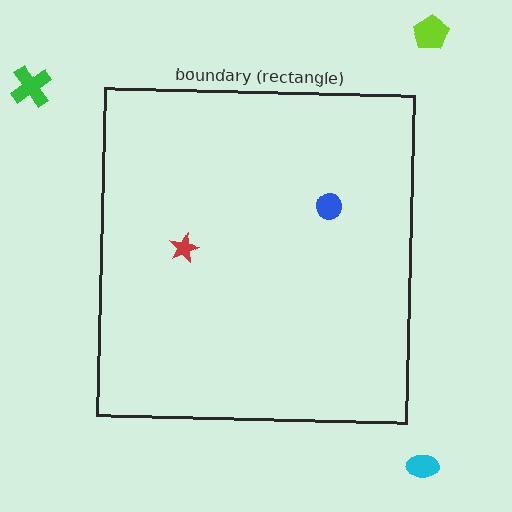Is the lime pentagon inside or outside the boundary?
Outside.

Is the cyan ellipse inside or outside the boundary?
Outside.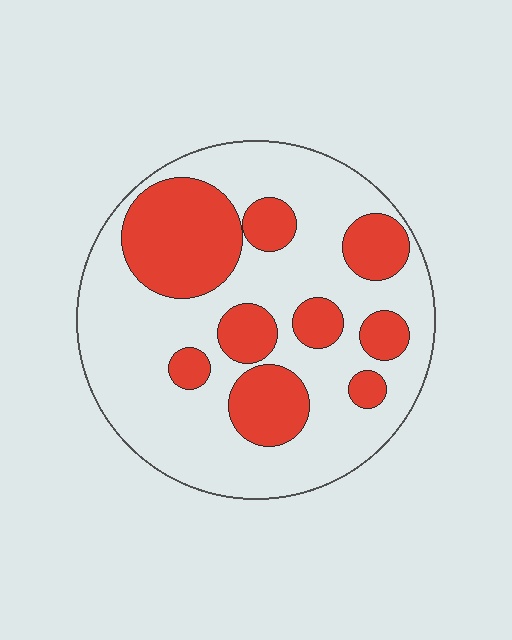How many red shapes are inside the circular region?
9.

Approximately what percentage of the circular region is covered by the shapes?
Approximately 30%.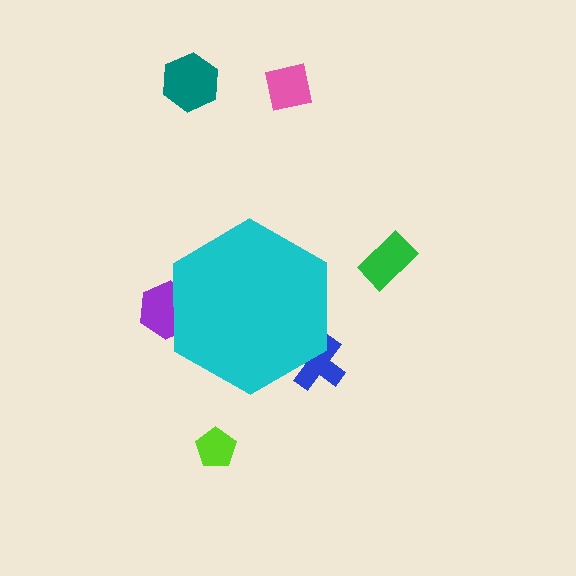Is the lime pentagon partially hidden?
No, the lime pentagon is fully visible.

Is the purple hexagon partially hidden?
Yes, the purple hexagon is partially hidden behind the cyan hexagon.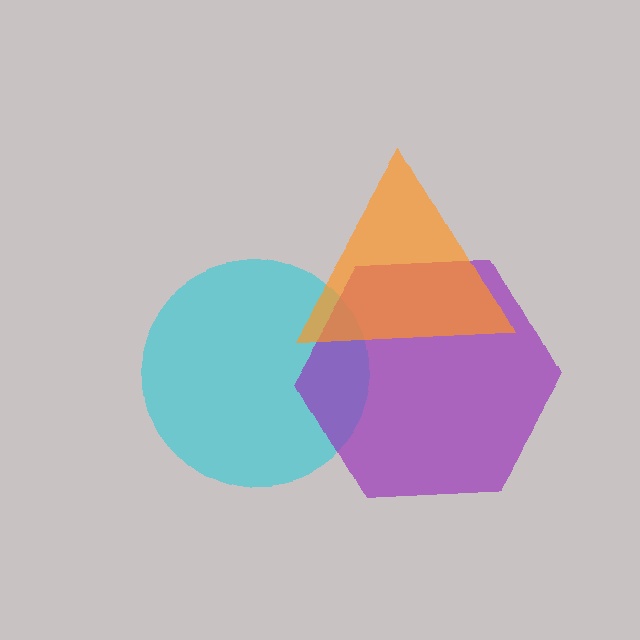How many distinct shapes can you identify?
There are 3 distinct shapes: a cyan circle, a purple hexagon, an orange triangle.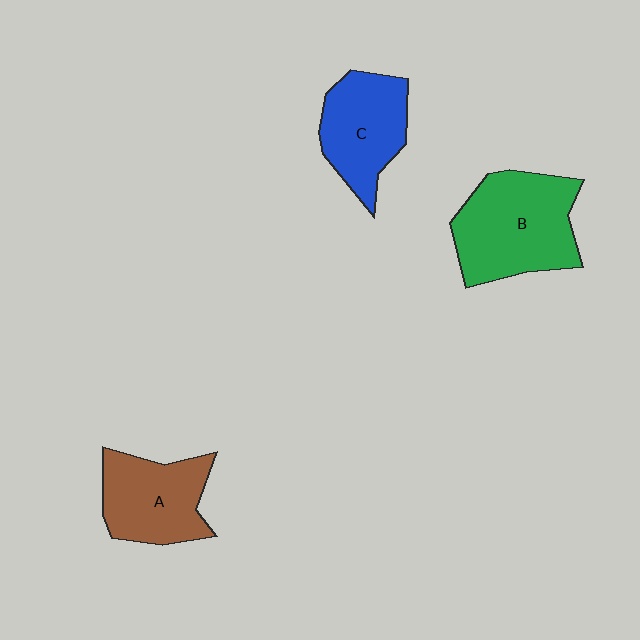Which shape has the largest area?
Shape B (green).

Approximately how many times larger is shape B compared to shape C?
Approximately 1.4 times.